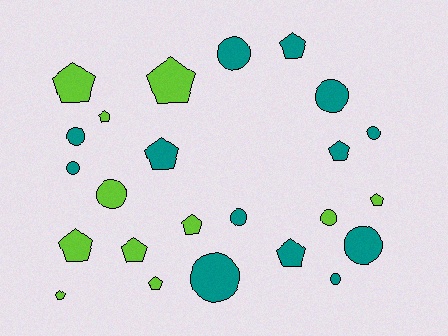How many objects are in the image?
There are 24 objects.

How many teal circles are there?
There are 9 teal circles.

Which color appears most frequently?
Teal, with 13 objects.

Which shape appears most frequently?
Pentagon, with 13 objects.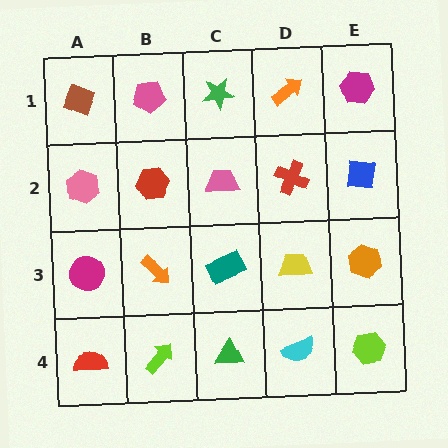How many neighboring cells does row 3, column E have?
3.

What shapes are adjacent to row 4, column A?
A magenta circle (row 3, column A), a lime arrow (row 4, column B).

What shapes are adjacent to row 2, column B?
A pink pentagon (row 1, column B), an orange arrow (row 3, column B), a pink hexagon (row 2, column A), a pink trapezoid (row 2, column C).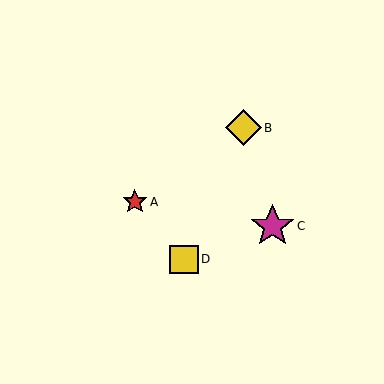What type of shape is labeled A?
Shape A is a red star.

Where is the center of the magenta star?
The center of the magenta star is at (273, 226).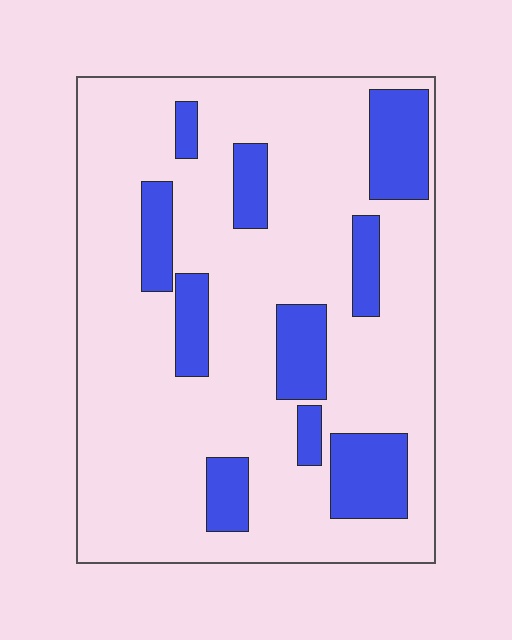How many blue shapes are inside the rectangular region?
10.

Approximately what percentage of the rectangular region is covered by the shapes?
Approximately 20%.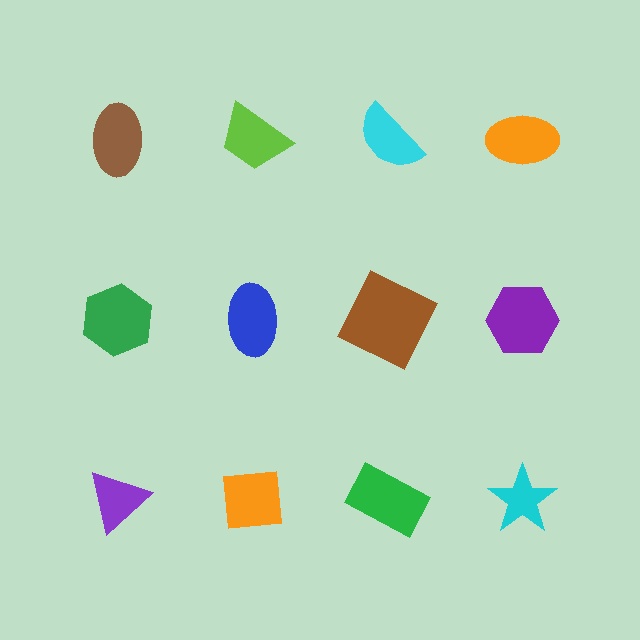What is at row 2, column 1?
A green hexagon.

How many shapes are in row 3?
4 shapes.